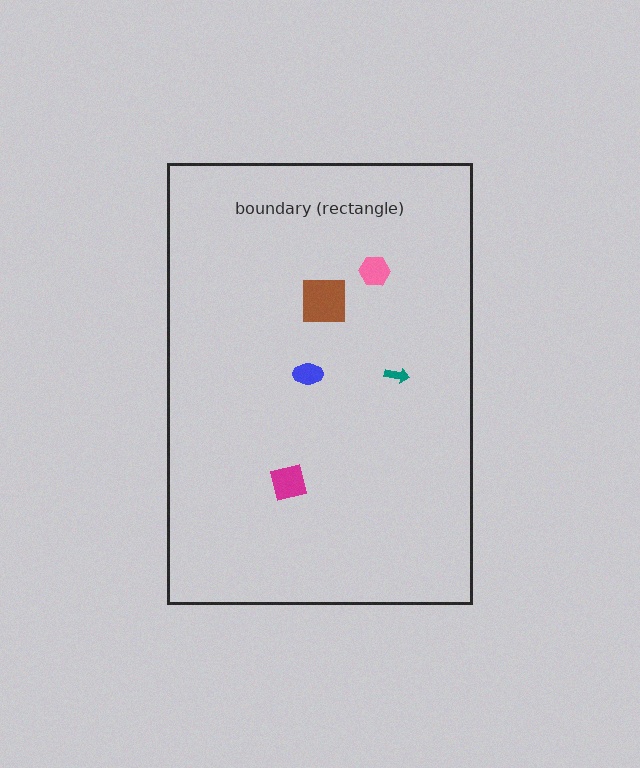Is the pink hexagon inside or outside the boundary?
Inside.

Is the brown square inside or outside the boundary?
Inside.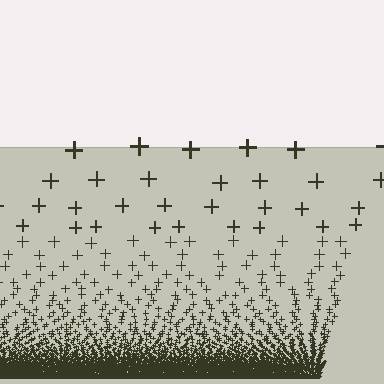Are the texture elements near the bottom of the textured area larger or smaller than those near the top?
Smaller. The gradient is inverted — elements near the bottom are smaller and denser.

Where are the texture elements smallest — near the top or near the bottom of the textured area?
Near the bottom.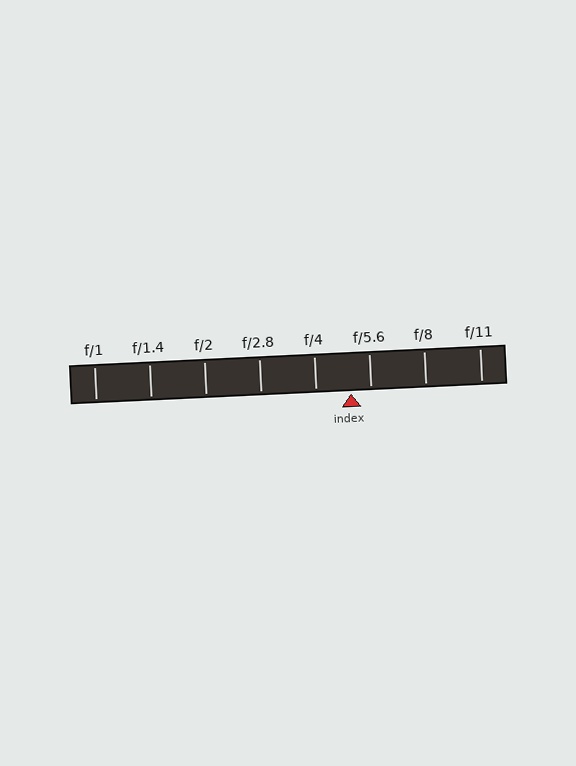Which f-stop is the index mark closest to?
The index mark is closest to f/5.6.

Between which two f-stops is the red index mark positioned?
The index mark is between f/4 and f/5.6.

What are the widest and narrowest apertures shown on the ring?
The widest aperture shown is f/1 and the narrowest is f/11.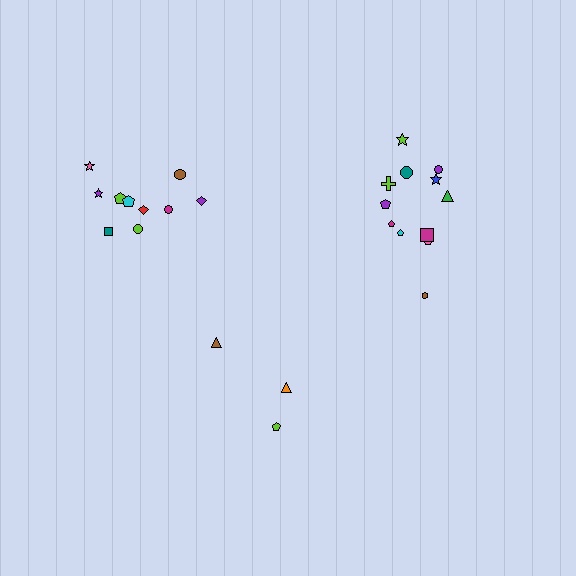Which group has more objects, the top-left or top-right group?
The top-right group.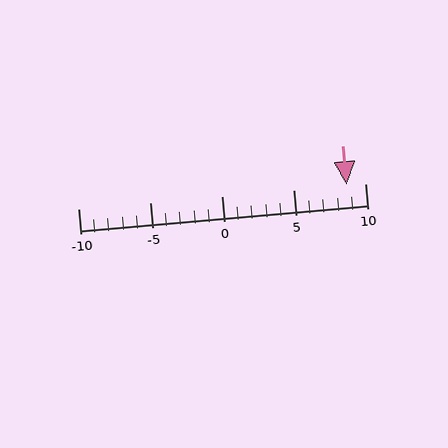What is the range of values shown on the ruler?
The ruler shows values from -10 to 10.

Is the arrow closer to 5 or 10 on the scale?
The arrow is closer to 10.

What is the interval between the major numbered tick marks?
The major tick marks are spaced 5 units apart.